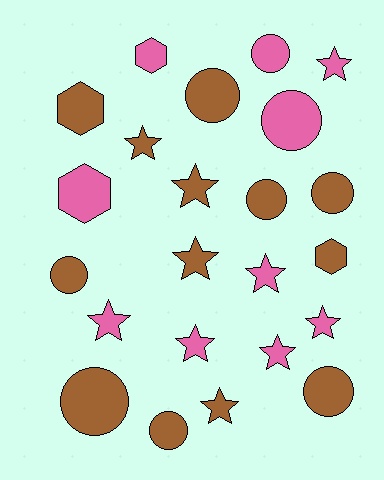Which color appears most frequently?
Brown, with 13 objects.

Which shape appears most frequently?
Star, with 10 objects.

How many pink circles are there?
There are 2 pink circles.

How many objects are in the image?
There are 23 objects.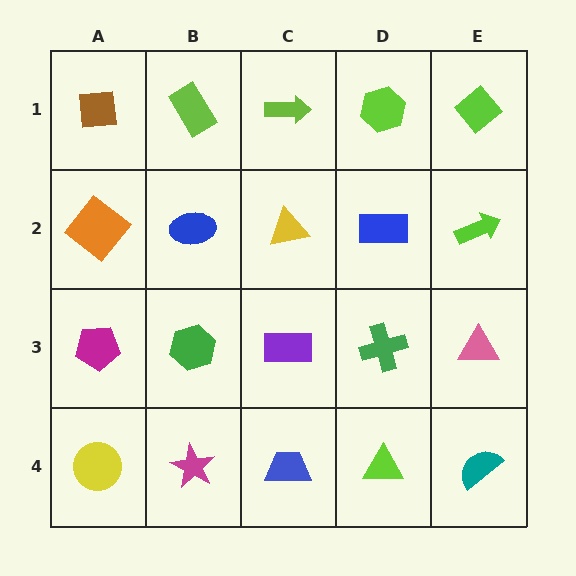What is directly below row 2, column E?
A pink triangle.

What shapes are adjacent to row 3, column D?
A blue rectangle (row 2, column D), a lime triangle (row 4, column D), a purple rectangle (row 3, column C), a pink triangle (row 3, column E).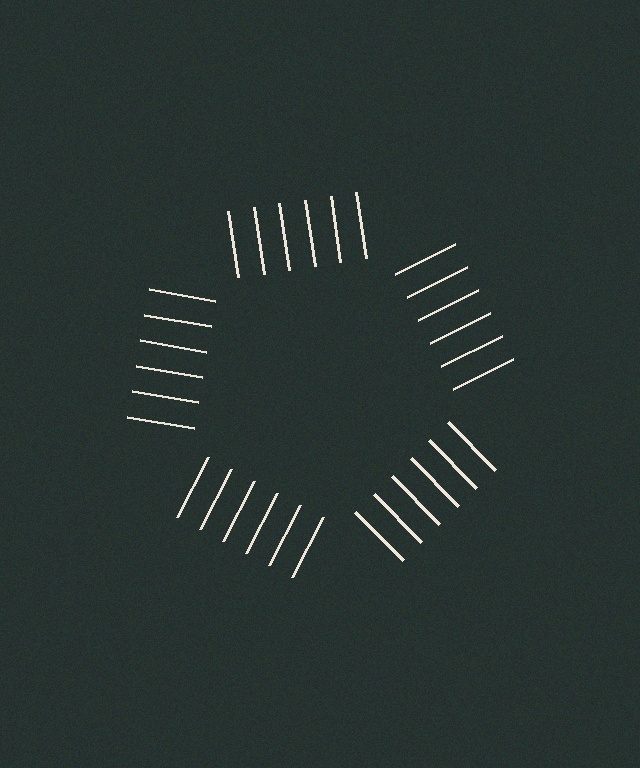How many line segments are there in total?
30 — 6 along each of the 5 edges.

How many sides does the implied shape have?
5 sides — the line-ends trace a pentagon.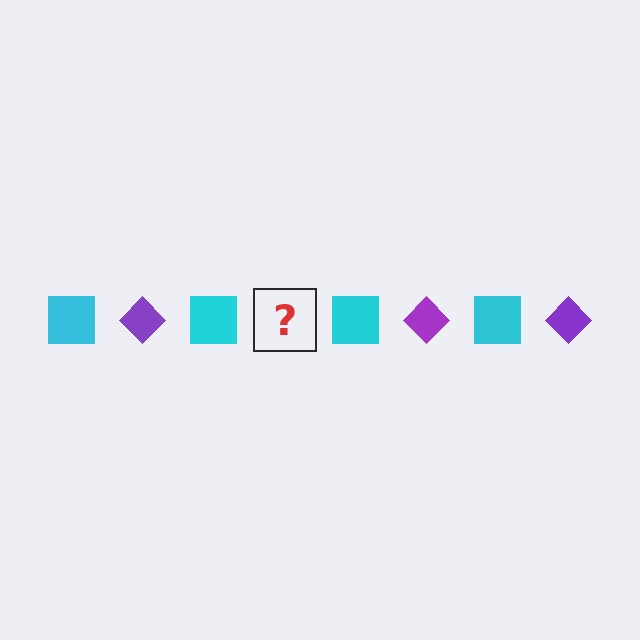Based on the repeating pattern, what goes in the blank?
The blank should be a purple diamond.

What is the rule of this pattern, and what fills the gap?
The rule is that the pattern alternates between cyan square and purple diamond. The gap should be filled with a purple diamond.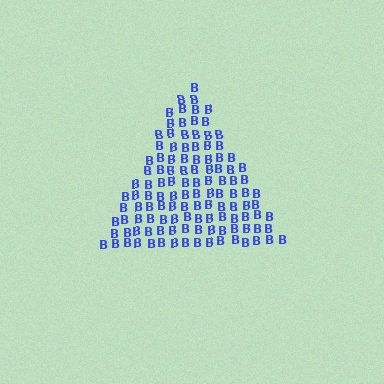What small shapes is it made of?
It is made of small letter B's.